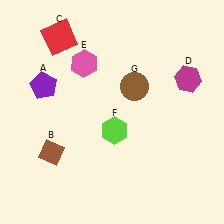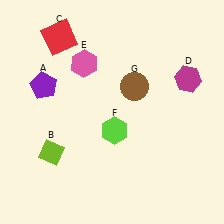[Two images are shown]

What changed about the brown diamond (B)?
In Image 1, B is brown. In Image 2, it changed to lime.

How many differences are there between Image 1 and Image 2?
There is 1 difference between the two images.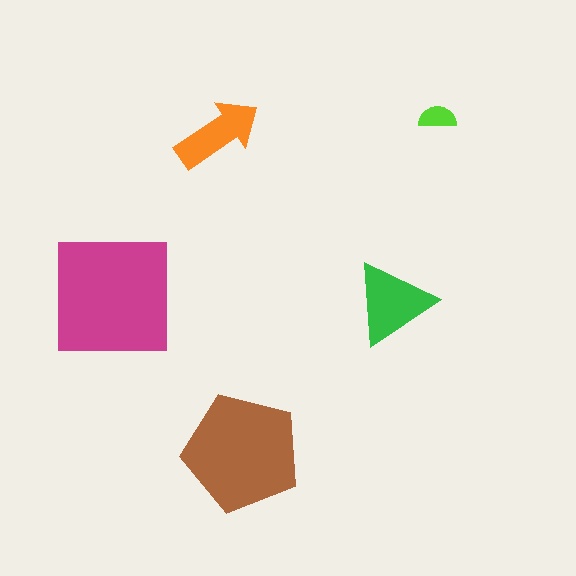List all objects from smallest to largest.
The lime semicircle, the orange arrow, the green triangle, the brown pentagon, the magenta square.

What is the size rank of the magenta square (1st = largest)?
1st.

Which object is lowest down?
The brown pentagon is bottommost.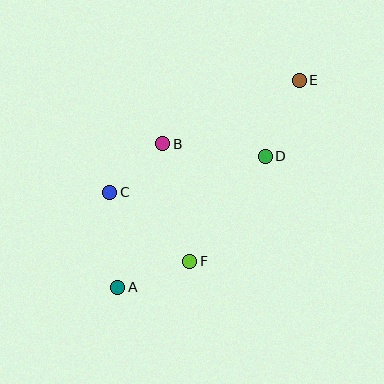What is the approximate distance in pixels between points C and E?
The distance between C and E is approximately 220 pixels.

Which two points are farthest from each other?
Points A and E are farthest from each other.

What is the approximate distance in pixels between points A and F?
The distance between A and F is approximately 76 pixels.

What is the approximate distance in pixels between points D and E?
The distance between D and E is approximately 83 pixels.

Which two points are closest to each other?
Points B and C are closest to each other.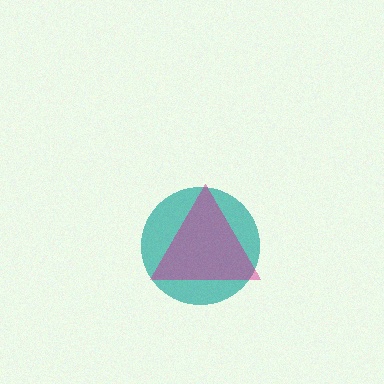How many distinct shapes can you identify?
There are 2 distinct shapes: a teal circle, a magenta triangle.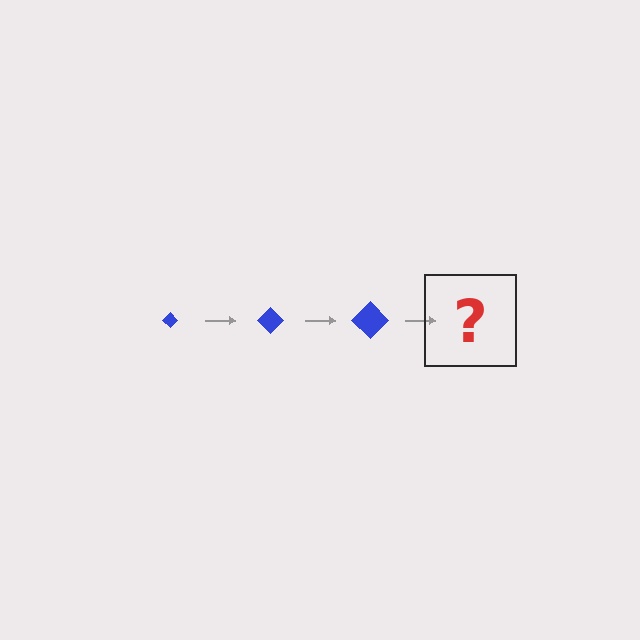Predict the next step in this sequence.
The next step is a blue diamond, larger than the previous one.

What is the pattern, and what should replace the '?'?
The pattern is that the diamond gets progressively larger each step. The '?' should be a blue diamond, larger than the previous one.